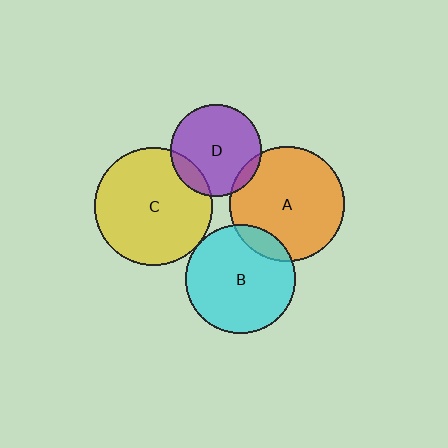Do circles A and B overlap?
Yes.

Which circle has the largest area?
Circle C (yellow).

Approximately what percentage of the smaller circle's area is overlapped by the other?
Approximately 10%.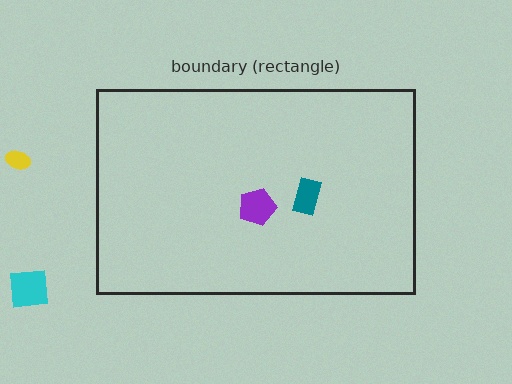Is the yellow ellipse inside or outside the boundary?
Outside.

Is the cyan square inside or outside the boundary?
Outside.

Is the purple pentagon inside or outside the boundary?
Inside.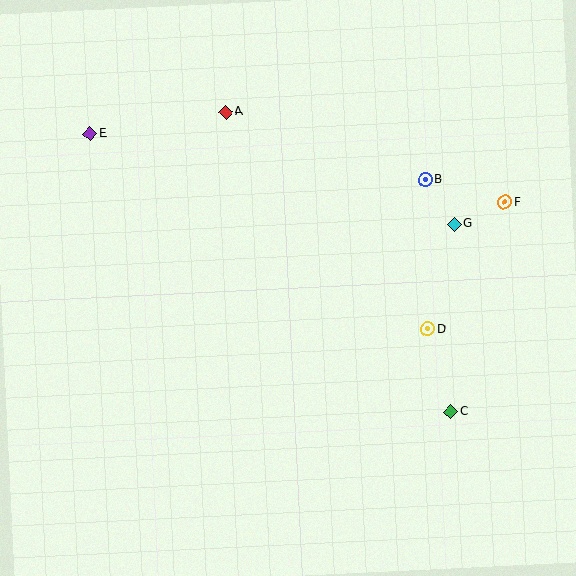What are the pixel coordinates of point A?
Point A is at (226, 112).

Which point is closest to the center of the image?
Point D at (428, 329) is closest to the center.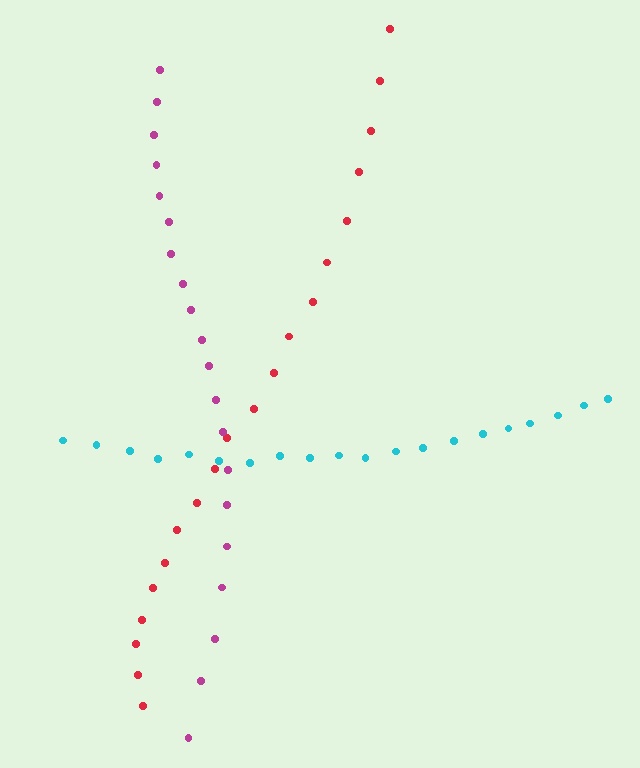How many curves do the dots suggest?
There are 3 distinct paths.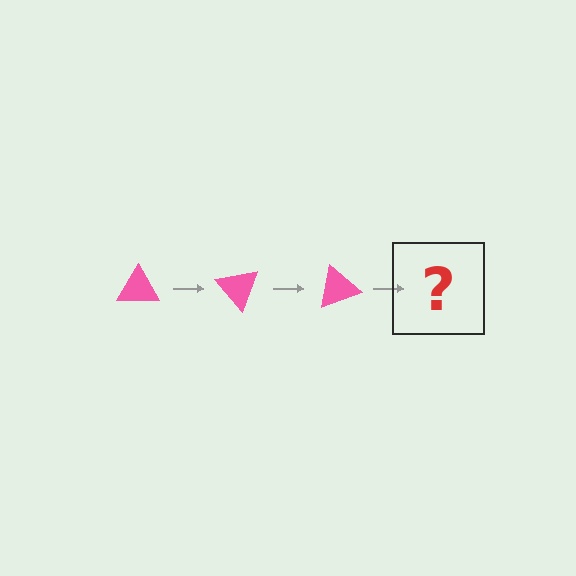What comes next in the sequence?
The next element should be a pink triangle rotated 150 degrees.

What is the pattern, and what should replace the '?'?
The pattern is that the triangle rotates 50 degrees each step. The '?' should be a pink triangle rotated 150 degrees.